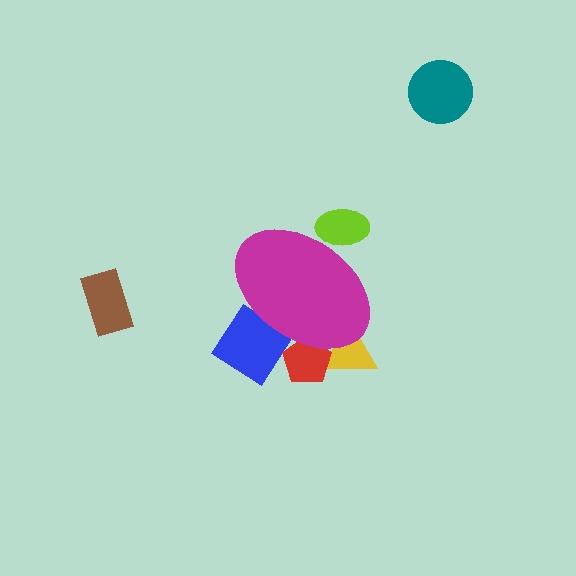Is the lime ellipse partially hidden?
Yes, the lime ellipse is partially hidden behind the magenta ellipse.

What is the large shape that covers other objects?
A magenta ellipse.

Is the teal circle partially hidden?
No, the teal circle is fully visible.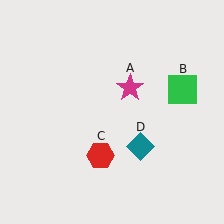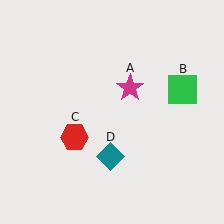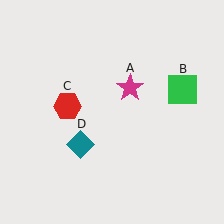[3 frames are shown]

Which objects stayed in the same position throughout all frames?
Magenta star (object A) and green square (object B) remained stationary.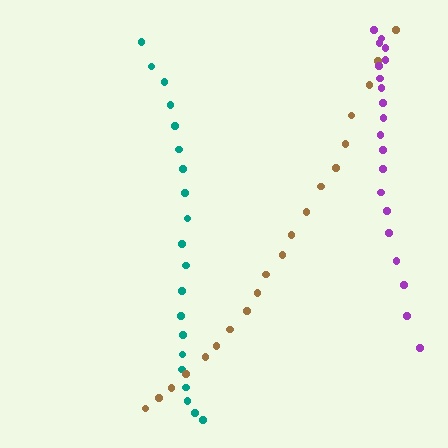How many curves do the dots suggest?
There are 3 distinct paths.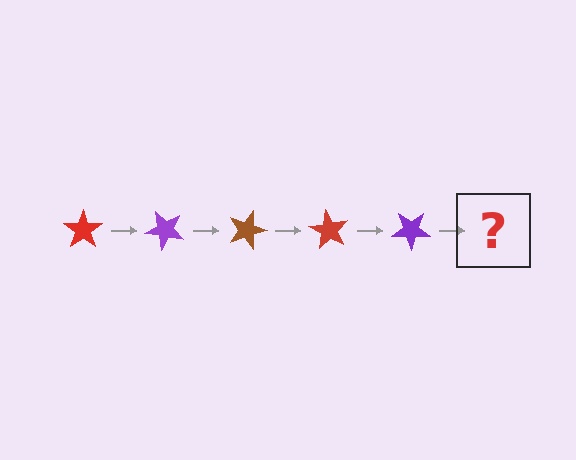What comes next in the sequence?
The next element should be a brown star, rotated 225 degrees from the start.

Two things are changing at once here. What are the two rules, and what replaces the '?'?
The two rules are that it rotates 45 degrees each step and the color cycles through red, purple, and brown. The '?' should be a brown star, rotated 225 degrees from the start.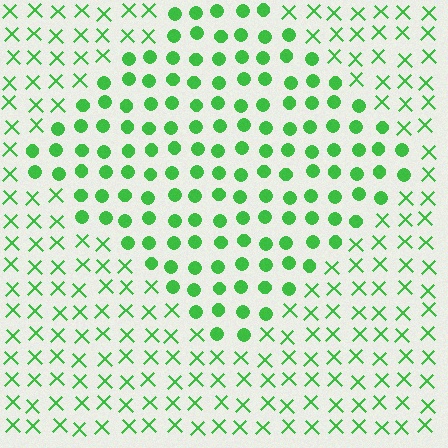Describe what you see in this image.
The image is filled with small green elements arranged in a uniform grid. A diamond-shaped region contains circles, while the surrounding area contains X marks. The boundary is defined purely by the change in element shape.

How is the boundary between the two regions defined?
The boundary is defined by a change in element shape: circles inside vs. X marks outside. All elements share the same color and spacing.